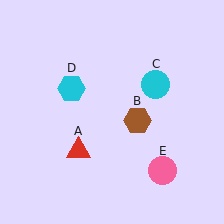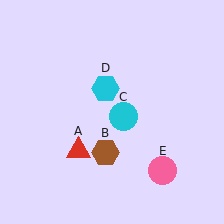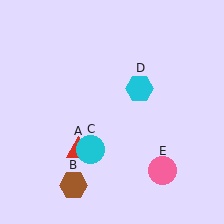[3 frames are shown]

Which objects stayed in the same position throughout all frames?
Red triangle (object A) and pink circle (object E) remained stationary.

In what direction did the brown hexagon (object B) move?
The brown hexagon (object B) moved down and to the left.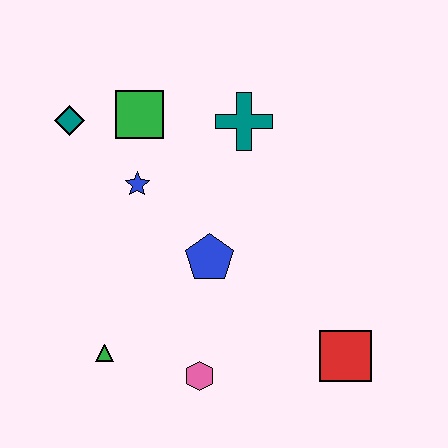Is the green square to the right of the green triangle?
Yes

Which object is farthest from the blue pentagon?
The teal diamond is farthest from the blue pentagon.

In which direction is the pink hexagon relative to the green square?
The pink hexagon is below the green square.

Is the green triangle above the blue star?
No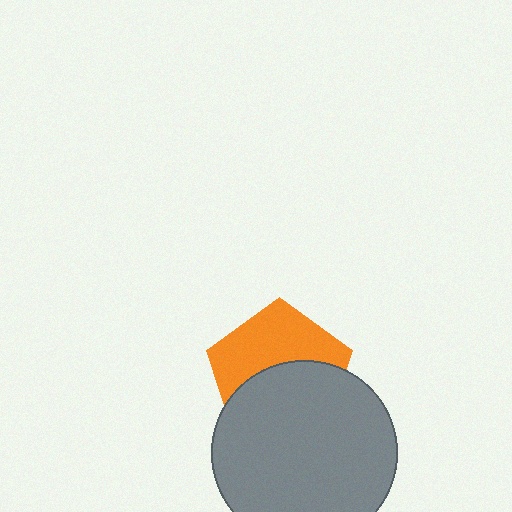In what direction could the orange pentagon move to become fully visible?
The orange pentagon could move up. That would shift it out from behind the gray circle entirely.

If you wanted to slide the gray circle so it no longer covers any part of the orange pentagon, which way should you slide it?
Slide it down — that is the most direct way to separate the two shapes.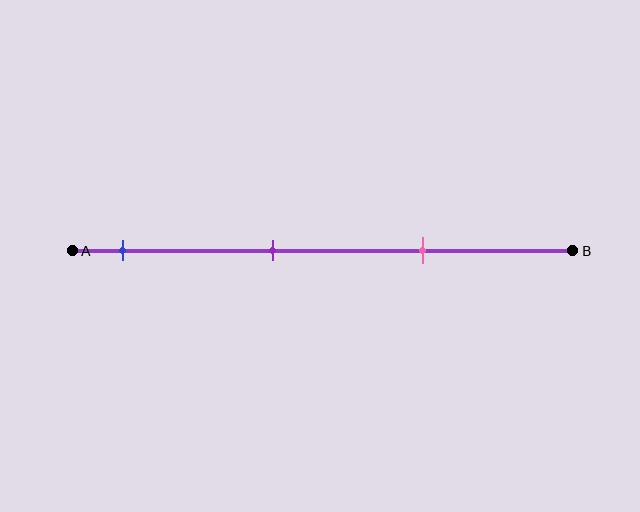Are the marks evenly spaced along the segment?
Yes, the marks are approximately evenly spaced.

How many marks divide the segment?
There are 3 marks dividing the segment.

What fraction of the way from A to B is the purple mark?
The purple mark is approximately 40% (0.4) of the way from A to B.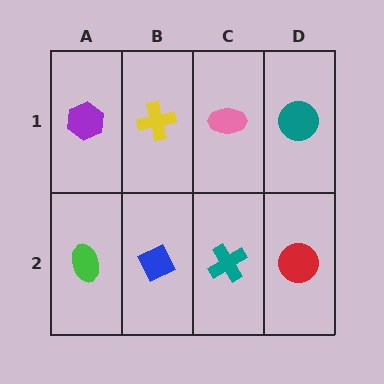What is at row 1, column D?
A teal circle.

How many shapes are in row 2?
4 shapes.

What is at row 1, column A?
A purple hexagon.